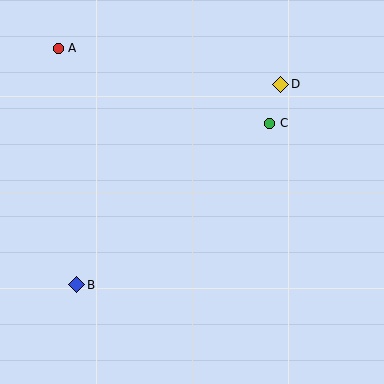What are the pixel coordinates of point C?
Point C is at (270, 123).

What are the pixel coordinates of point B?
Point B is at (77, 285).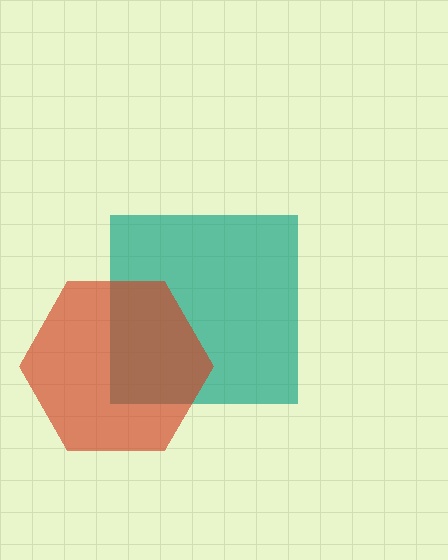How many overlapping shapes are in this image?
There are 2 overlapping shapes in the image.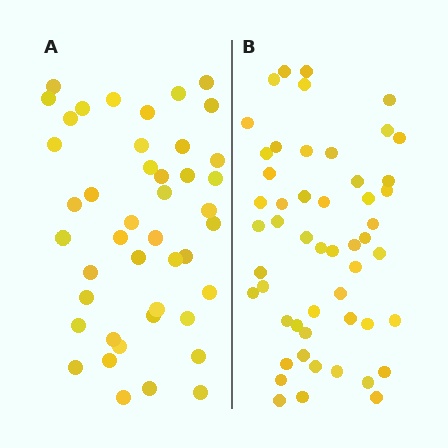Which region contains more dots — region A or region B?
Region B (the right region) has more dots.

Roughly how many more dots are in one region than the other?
Region B has roughly 8 or so more dots than region A.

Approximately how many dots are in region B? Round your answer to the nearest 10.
About 50 dots. (The exact count is 52, which rounds to 50.)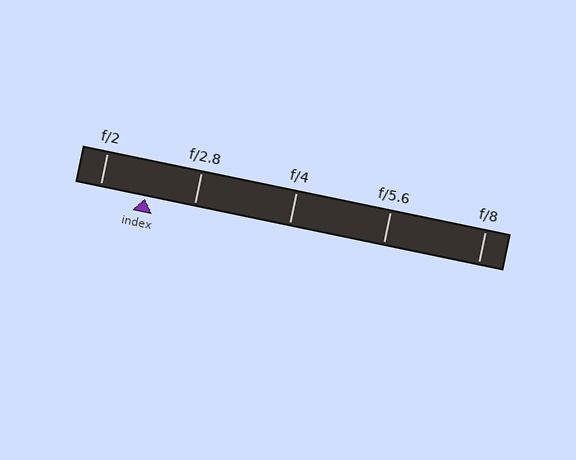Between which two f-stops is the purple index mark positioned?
The index mark is between f/2 and f/2.8.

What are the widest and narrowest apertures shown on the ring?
The widest aperture shown is f/2 and the narrowest is f/8.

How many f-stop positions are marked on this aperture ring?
There are 5 f-stop positions marked.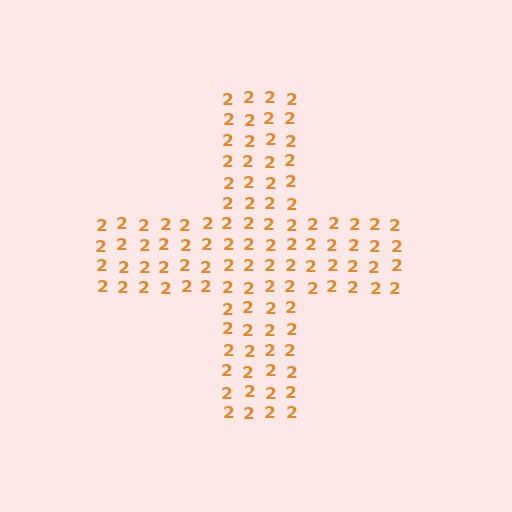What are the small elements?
The small elements are digit 2's.